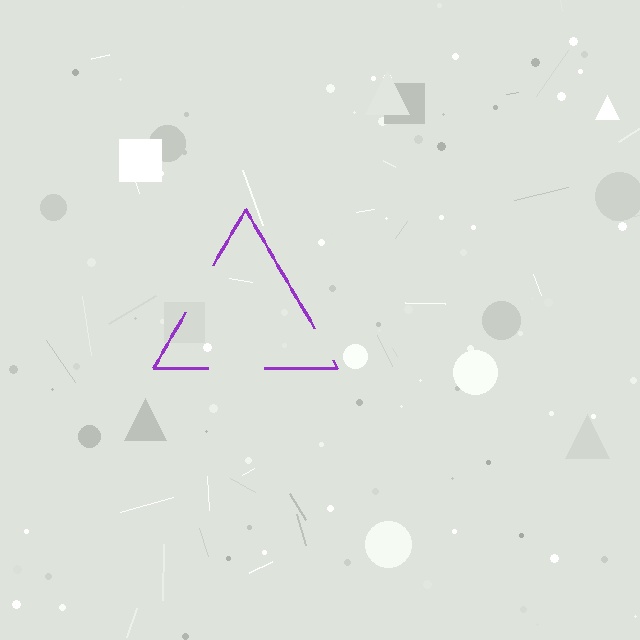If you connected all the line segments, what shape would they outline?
They would outline a triangle.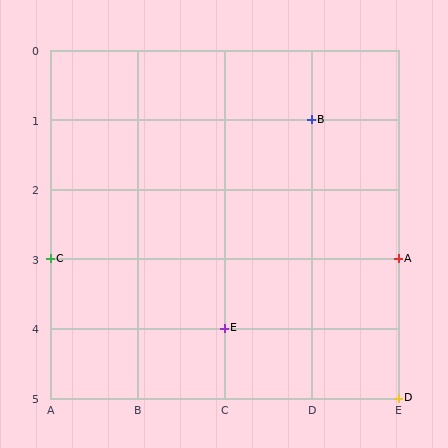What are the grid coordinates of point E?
Point E is at grid coordinates (C, 4).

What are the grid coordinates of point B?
Point B is at grid coordinates (D, 1).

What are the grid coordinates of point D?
Point D is at grid coordinates (E, 5).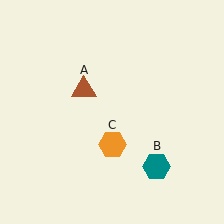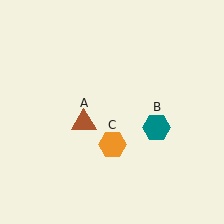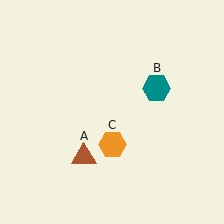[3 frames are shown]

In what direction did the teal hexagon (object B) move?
The teal hexagon (object B) moved up.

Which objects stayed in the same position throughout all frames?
Orange hexagon (object C) remained stationary.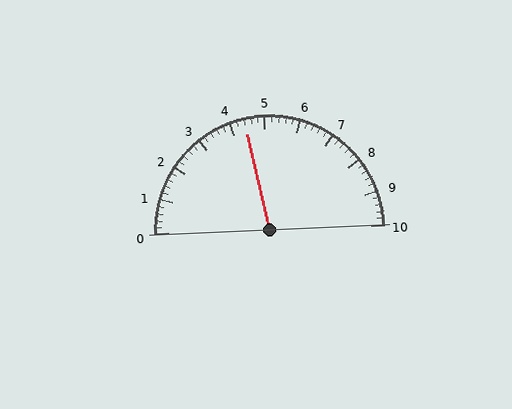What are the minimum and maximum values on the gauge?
The gauge ranges from 0 to 10.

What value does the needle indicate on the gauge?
The needle indicates approximately 4.4.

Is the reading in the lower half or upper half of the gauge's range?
The reading is in the lower half of the range (0 to 10).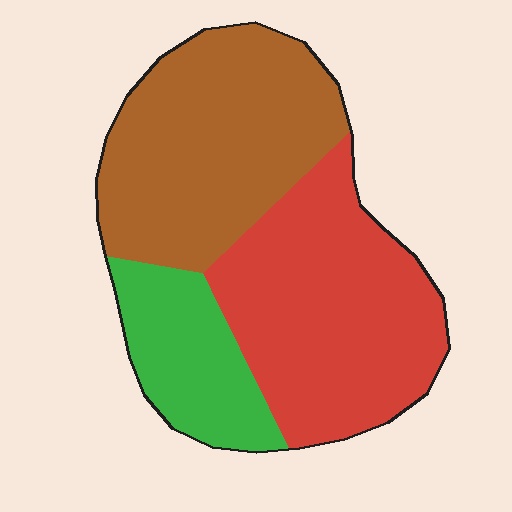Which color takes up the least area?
Green, at roughly 20%.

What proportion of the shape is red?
Red takes up between a quarter and a half of the shape.